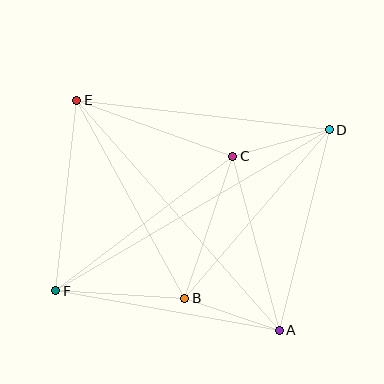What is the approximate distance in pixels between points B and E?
The distance between B and E is approximately 226 pixels.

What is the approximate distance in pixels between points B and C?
The distance between B and C is approximately 150 pixels.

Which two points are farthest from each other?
Points D and F are farthest from each other.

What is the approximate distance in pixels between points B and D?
The distance between B and D is approximately 222 pixels.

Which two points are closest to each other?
Points A and B are closest to each other.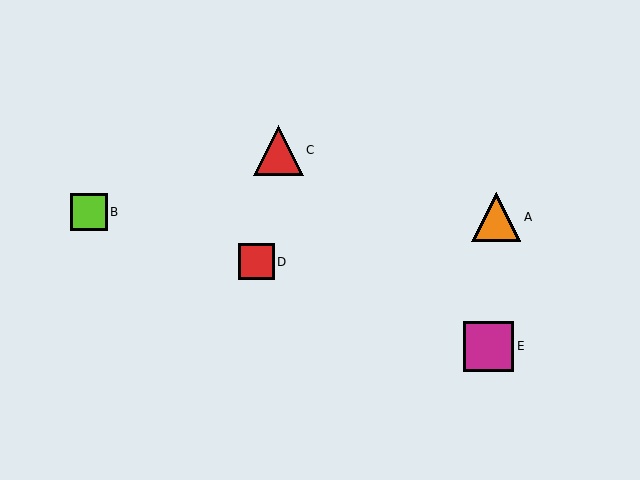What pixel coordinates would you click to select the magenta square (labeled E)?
Click at (488, 346) to select the magenta square E.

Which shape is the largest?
The magenta square (labeled E) is the largest.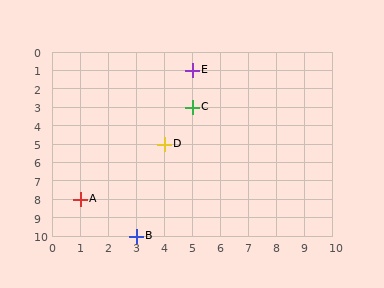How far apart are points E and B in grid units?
Points E and B are 2 columns and 9 rows apart (about 9.2 grid units diagonally).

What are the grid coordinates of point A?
Point A is at grid coordinates (1, 8).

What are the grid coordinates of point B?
Point B is at grid coordinates (3, 10).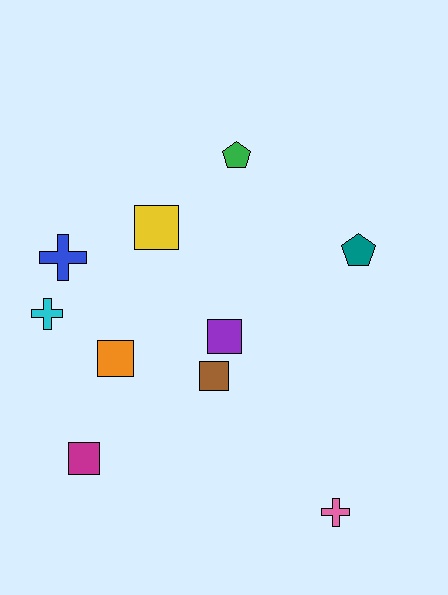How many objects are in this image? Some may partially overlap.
There are 10 objects.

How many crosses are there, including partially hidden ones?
There are 3 crosses.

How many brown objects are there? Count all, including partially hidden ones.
There is 1 brown object.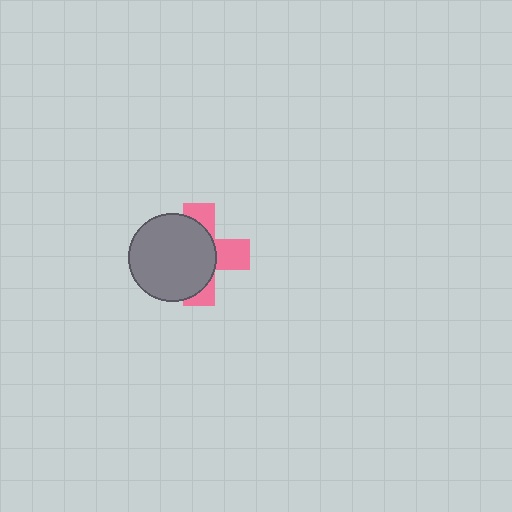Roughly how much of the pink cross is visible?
A small part of it is visible (roughly 40%).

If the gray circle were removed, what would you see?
You would see the complete pink cross.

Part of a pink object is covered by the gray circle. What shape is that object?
It is a cross.